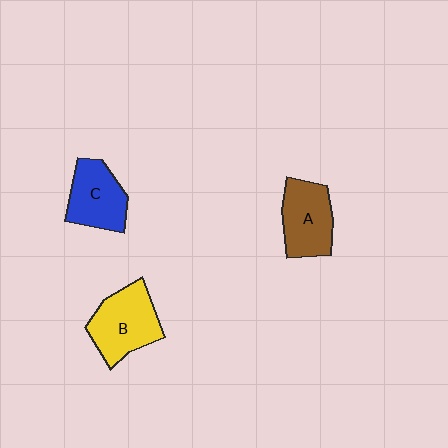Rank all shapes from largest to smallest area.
From largest to smallest: B (yellow), A (brown), C (blue).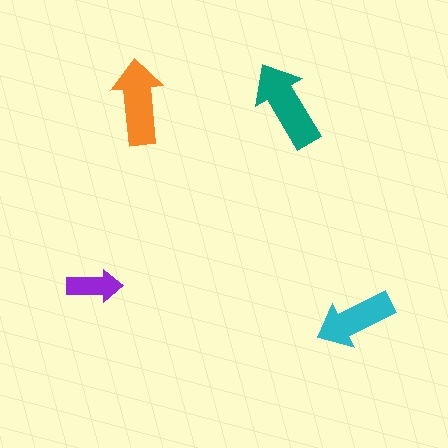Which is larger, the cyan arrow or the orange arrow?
The orange one.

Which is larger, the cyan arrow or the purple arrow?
The cyan one.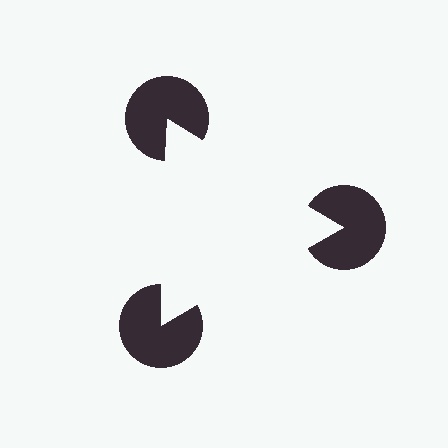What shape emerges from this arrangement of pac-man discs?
An illusory triangle — its edges are inferred from the aligned wedge cuts in the pac-man discs, not physically drawn.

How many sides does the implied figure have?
3 sides.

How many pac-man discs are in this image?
There are 3 — one at each vertex of the illusory triangle.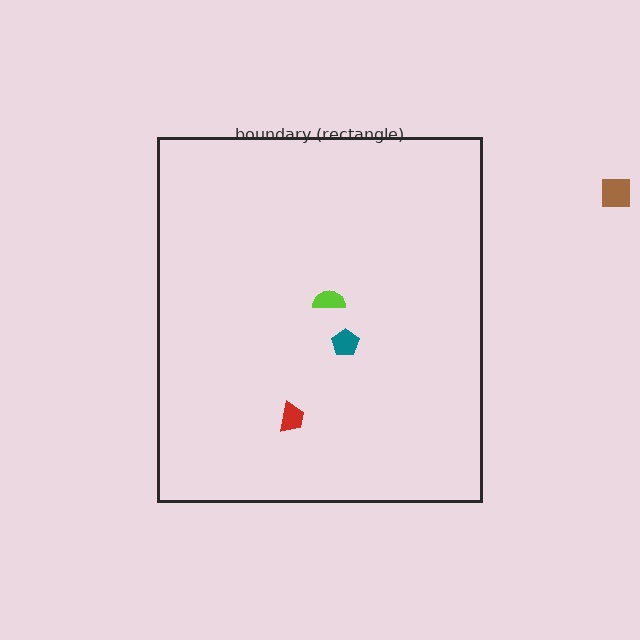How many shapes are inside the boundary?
3 inside, 1 outside.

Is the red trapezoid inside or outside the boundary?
Inside.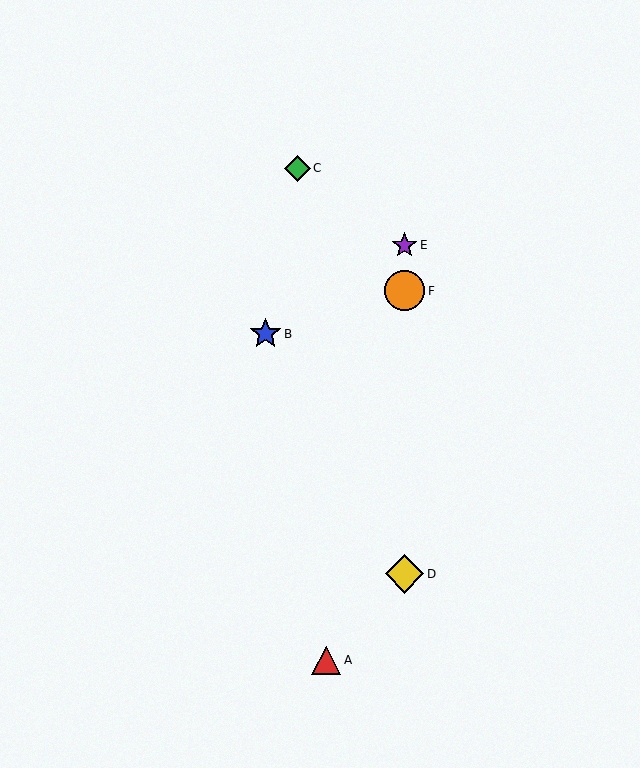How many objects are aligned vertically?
3 objects (D, E, F) are aligned vertically.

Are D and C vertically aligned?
No, D is at x≈405 and C is at x≈297.